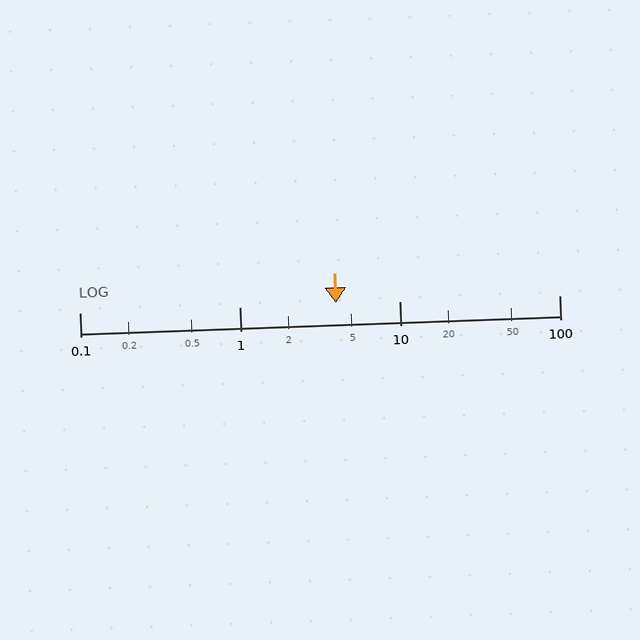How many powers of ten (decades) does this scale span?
The scale spans 3 decades, from 0.1 to 100.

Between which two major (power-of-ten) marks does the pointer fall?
The pointer is between 1 and 10.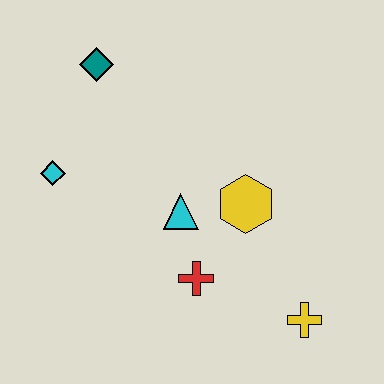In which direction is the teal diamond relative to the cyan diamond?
The teal diamond is above the cyan diamond.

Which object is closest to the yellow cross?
The red cross is closest to the yellow cross.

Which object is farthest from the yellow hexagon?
The teal diamond is farthest from the yellow hexagon.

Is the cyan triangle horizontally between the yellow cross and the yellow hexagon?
No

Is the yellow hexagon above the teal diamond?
No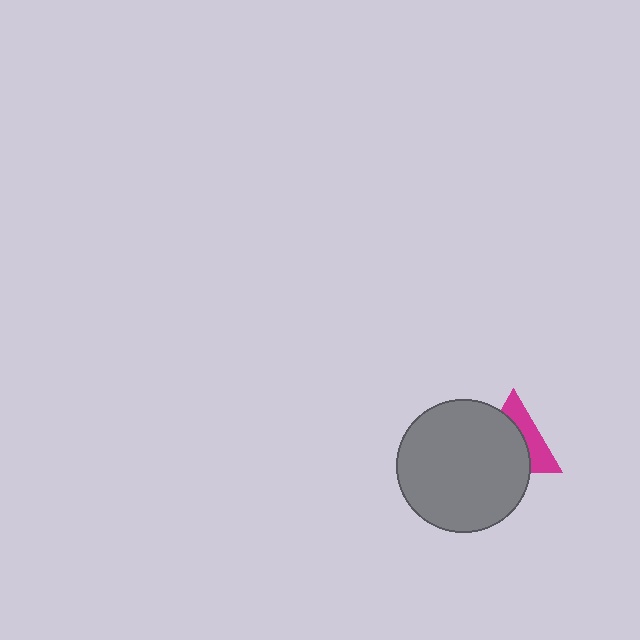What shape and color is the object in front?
The object in front is a gray circle.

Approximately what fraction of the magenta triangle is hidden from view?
Roughly 61% of the magenta triangle is hidden behind the gray circle.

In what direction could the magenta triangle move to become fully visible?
The magenta triangle could move toward the upper-right. That would shift it out from behind the gray circle entirely.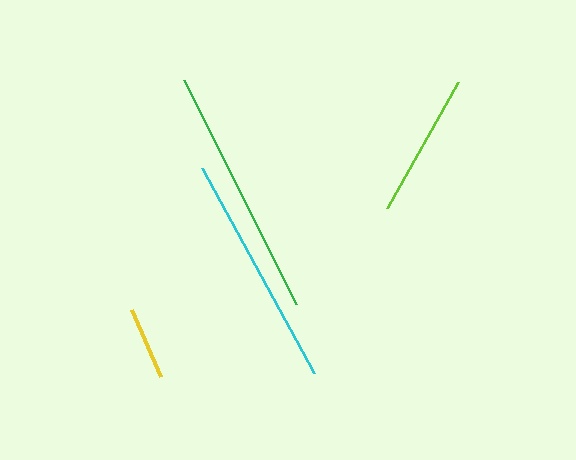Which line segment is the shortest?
The yellow line is the shortest at approximately 73 pixels.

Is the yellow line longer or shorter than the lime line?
The lime line is longer than the yellow line.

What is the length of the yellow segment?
The yellow segment is approximately 73 pixels long.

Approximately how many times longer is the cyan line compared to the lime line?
The cyan line is approximately 1.6 times the length of the lime line.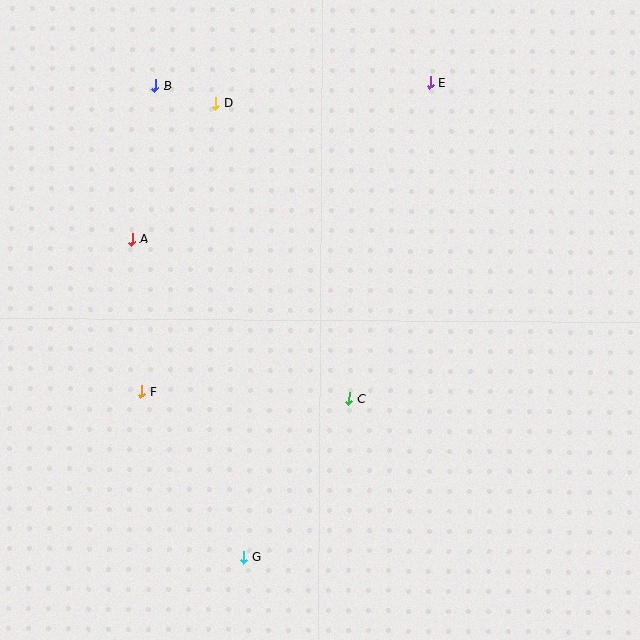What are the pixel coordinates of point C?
Point C is at (349, 399).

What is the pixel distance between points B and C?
The distance between B and C is 369 pixels.